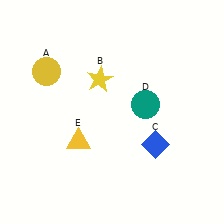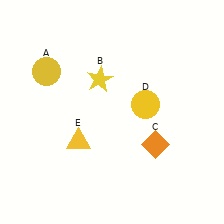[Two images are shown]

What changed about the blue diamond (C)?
In Image 1, C is blue. In Image 2, it changed to orange.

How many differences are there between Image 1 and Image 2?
There are 2 differences between the two images.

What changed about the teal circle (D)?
In Image 1, D is teal. In Image 2, it changed to yellow.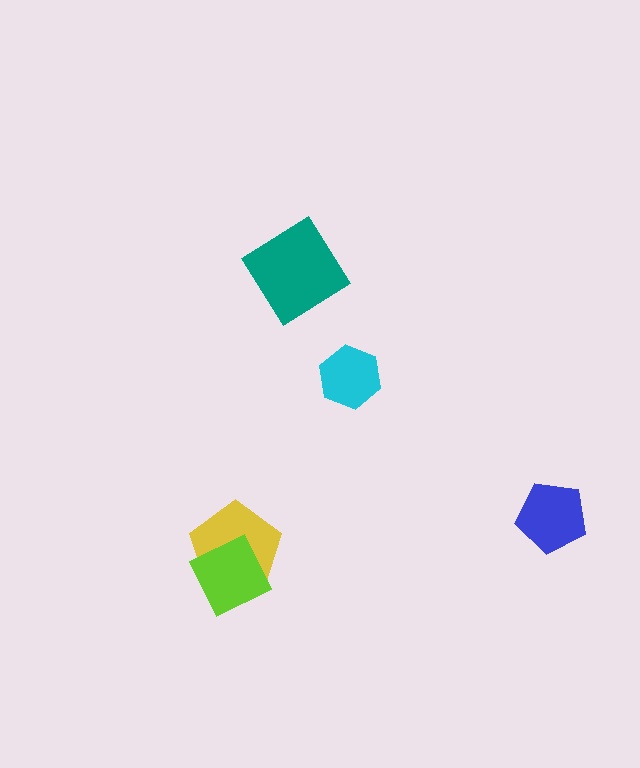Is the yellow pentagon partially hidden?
Yes, it is partially covered by another shape.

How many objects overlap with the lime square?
1 object overlaps with the lime square.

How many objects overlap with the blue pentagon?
0 objects overlap with the blue pentagon.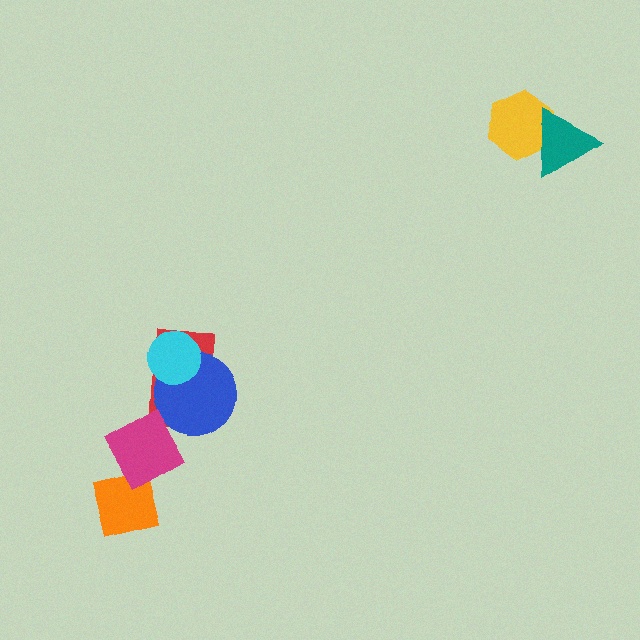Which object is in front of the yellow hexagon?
The teal triangle is in front of the yellow hexagon.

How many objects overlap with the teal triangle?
1 object overlaps with the teal triangle.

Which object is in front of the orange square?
The magenta diamond is in front of the orange square.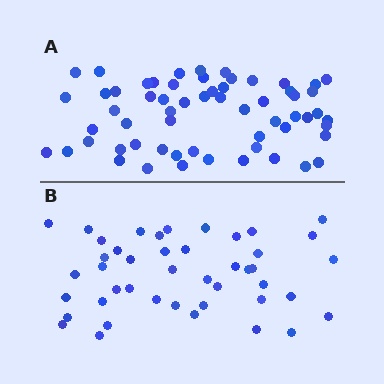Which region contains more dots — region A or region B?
Region A (the top region) has more dots.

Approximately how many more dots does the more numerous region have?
Region A has approximately 15 more dots than region B.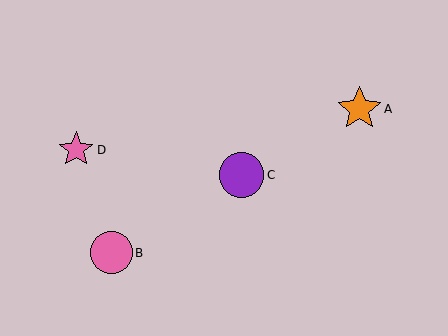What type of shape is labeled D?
Shape D is a pink star.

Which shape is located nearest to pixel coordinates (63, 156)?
The pink star (labeled D) at (76, 150) is nearest to that location.